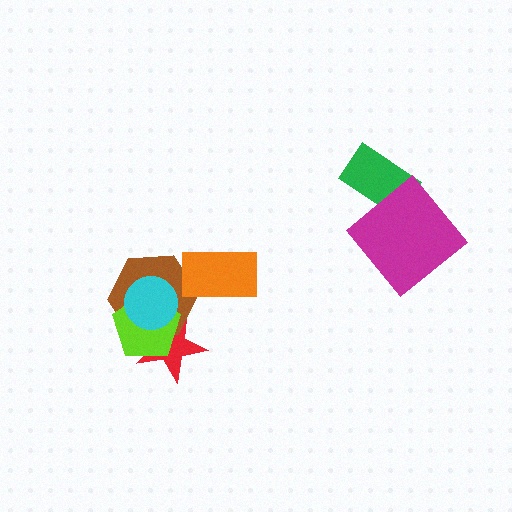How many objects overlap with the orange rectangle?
1 object overlaps with the orange rectangle.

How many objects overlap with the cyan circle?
3 objects overlap with the cyan circle.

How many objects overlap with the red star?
3 objects overlap with the red star.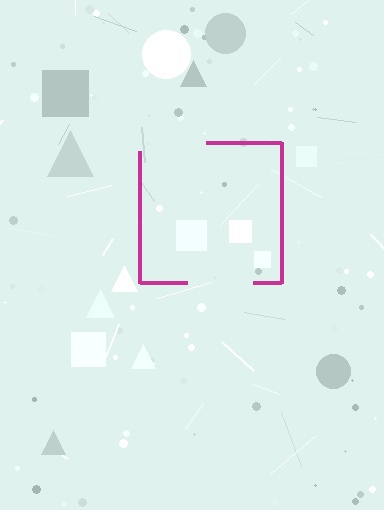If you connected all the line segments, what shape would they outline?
They would outline a square.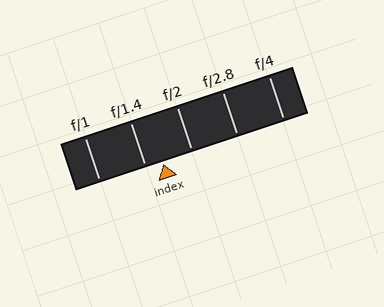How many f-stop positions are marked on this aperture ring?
There are 5 f-stop positions marked.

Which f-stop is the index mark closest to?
The index mark is closest to f/1.4.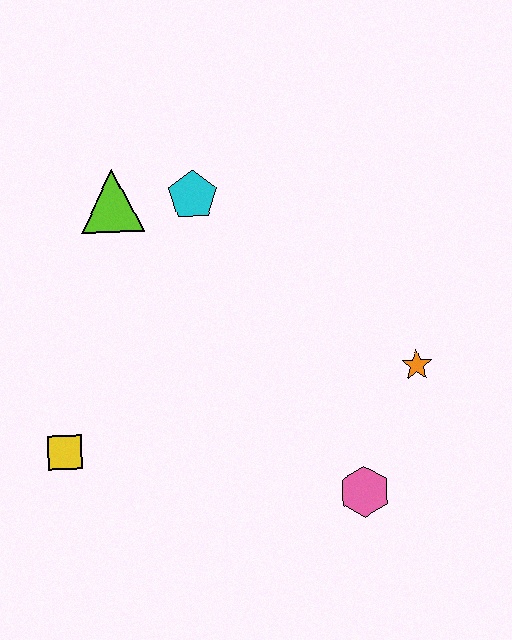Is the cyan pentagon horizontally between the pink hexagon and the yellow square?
Yes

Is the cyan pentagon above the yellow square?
Yes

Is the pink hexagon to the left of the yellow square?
No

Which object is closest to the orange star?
The pink hexagon is closest to the orange star.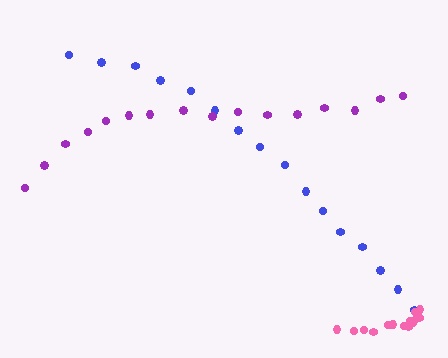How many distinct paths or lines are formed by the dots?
There are 3 distinct paths.